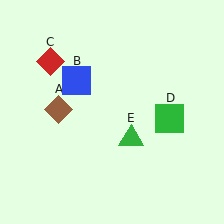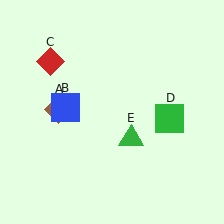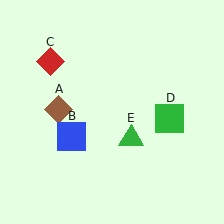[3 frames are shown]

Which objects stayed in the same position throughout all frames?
Brown diamond (object A) and red diamond (object C) and green square (object D) and green triangle (object E) remained stationary.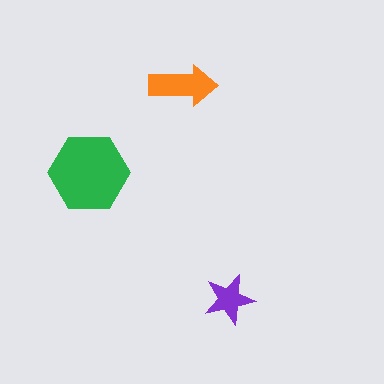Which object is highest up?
The orange arrow is topmost.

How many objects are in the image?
There are 3 objects in the image.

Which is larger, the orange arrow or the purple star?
The orange arrow.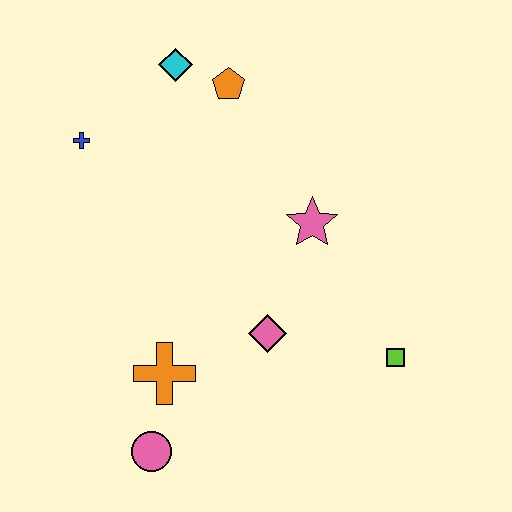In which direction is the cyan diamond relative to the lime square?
The cyan diamond is above the lime square.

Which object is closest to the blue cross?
The cyan diamond is closest to the blue cross.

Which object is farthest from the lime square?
The blue cross is farthest from the lime square.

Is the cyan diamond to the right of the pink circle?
Yes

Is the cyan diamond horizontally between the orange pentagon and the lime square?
No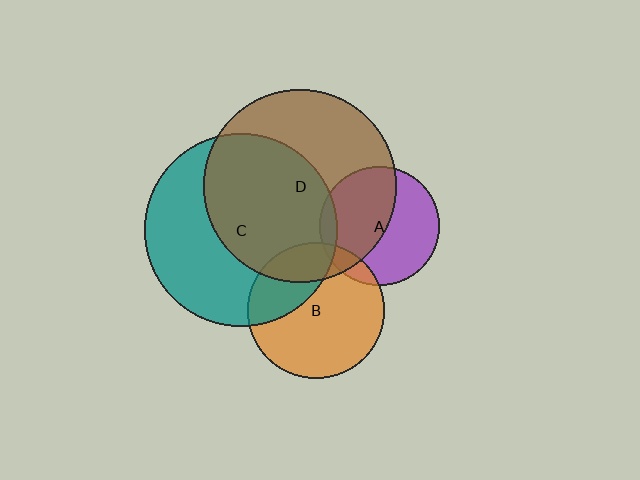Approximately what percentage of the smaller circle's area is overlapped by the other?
Approximately 50%.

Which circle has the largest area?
Circle D (brown).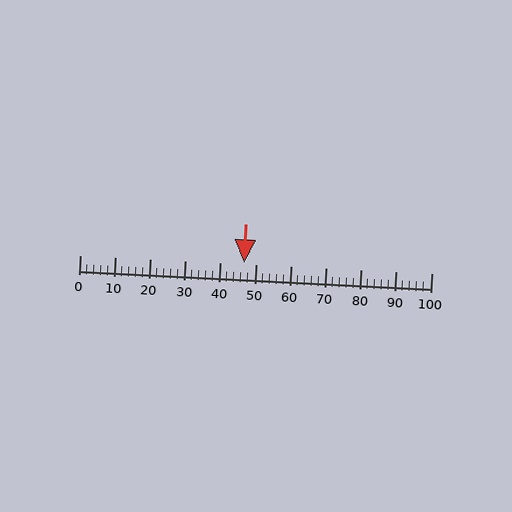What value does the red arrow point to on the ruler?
The red arrow points to approximately 47.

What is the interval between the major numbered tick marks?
The major tick marks are spaced 10 units apart.